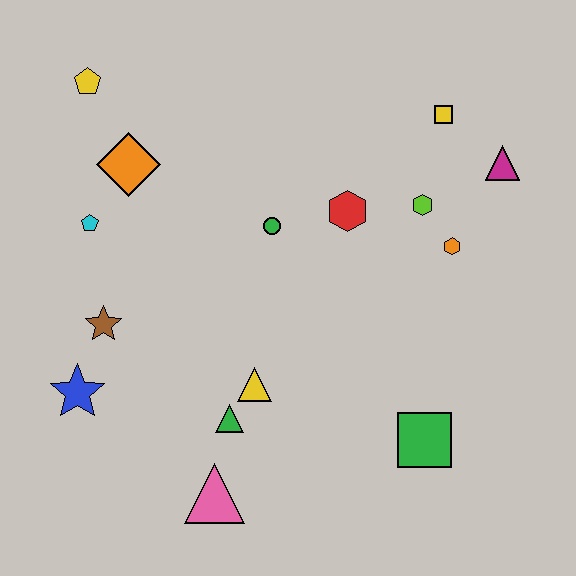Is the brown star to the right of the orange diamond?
No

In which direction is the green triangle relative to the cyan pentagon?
The green triangle is below the cyan pentagon.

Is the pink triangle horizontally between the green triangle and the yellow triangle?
No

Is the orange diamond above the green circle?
Yes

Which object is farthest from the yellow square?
The blue star is farthest from the yellow square.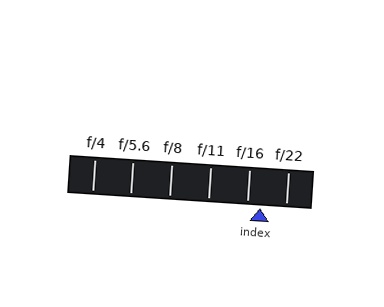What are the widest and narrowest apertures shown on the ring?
The widest aperture shown is f/4 and the narrowest is f/22.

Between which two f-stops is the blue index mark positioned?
The index mark is between f/16 and f/22.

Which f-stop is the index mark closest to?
The index mark is closest to f/16.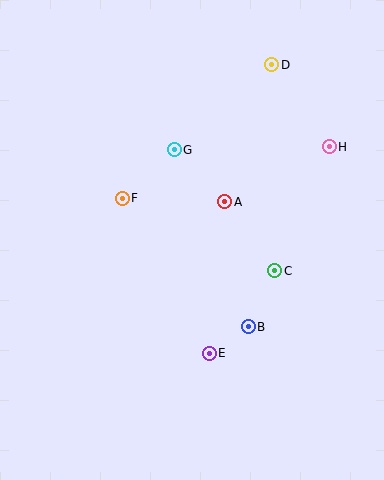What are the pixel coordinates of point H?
Point H is at (329, 147).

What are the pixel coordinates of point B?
Point B is at (248, 327).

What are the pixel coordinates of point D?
Point D is at (272, 65).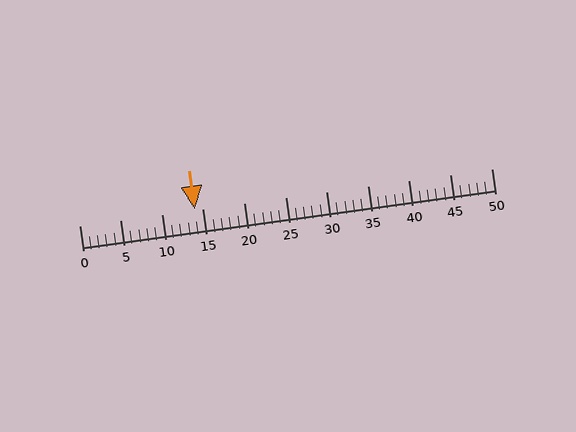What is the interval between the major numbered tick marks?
The major tick marks are spaced 5 units apart.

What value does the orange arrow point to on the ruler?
The orange arrow points to approximately 14.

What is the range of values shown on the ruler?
The ruler shows values from 0 to 50.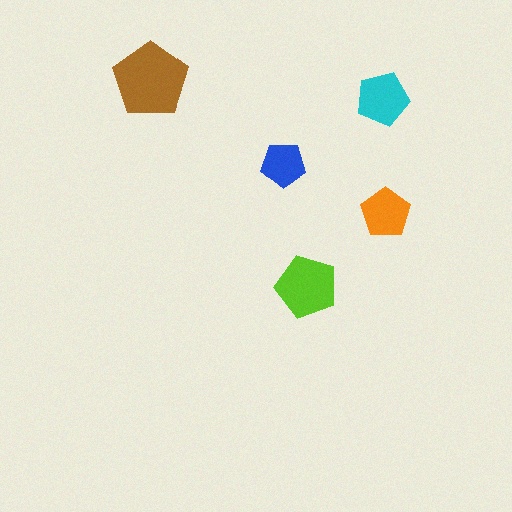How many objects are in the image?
There are 5 objects in the image.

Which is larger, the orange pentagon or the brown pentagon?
The brown one.